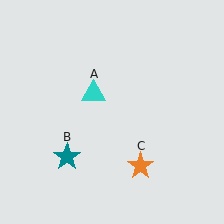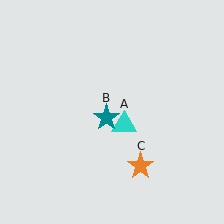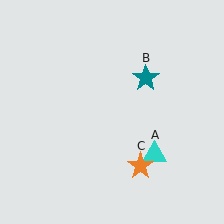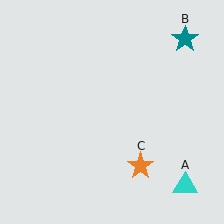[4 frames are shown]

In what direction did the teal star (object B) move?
The teal star (object B) moved up and to the right.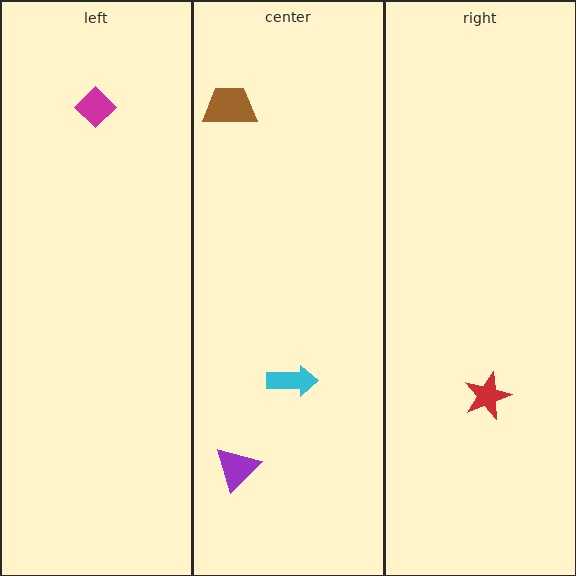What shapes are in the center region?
The brown trapezoid, the cyan arrow, the purple triangle.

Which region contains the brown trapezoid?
The center region.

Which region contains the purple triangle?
The center region.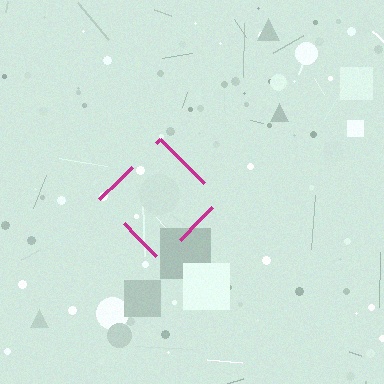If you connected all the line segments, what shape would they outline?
They would outline a diamond.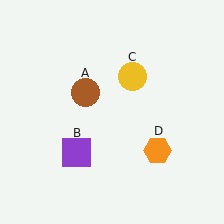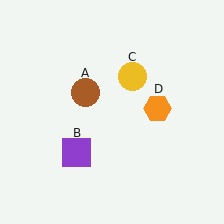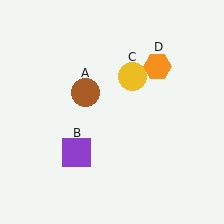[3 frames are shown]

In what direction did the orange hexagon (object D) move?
The orange hexagon (object D) moved up.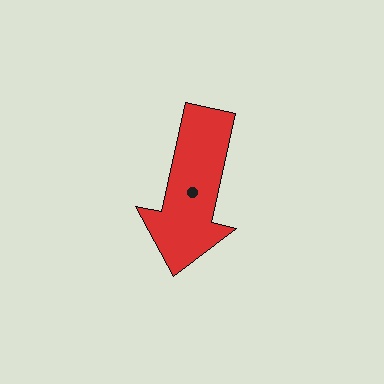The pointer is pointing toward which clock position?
Roughly 6 o'clock.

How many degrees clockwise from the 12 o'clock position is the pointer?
Approximately 193 degrees.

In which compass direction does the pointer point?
South.